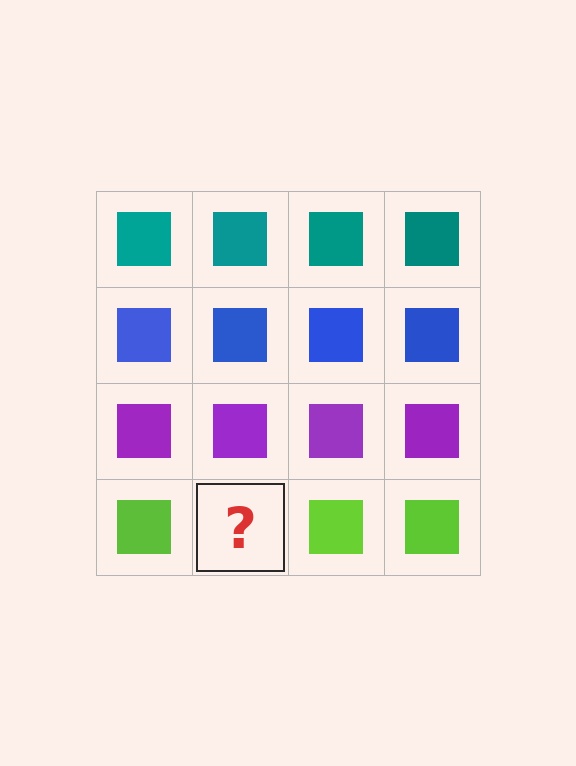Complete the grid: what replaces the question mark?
The question mark should be replaced with a lime square.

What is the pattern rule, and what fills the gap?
The rule is that each row has a consistent color. The gap should be filled with a lime square.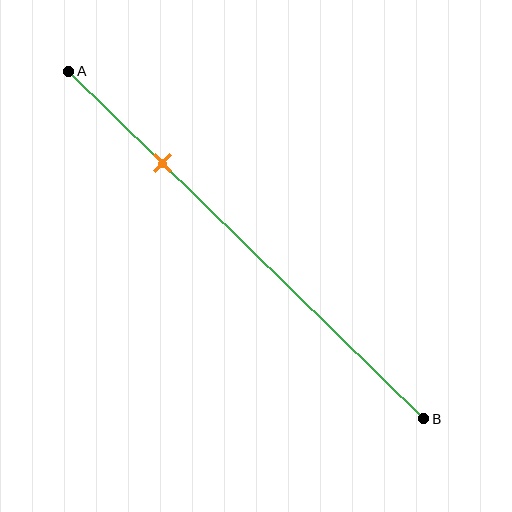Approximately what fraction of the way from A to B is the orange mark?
The orange mark is approximately 25% of the way from A to B.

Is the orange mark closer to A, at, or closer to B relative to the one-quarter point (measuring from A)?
The orange mark is approximately at the one-quarter point of segment AB.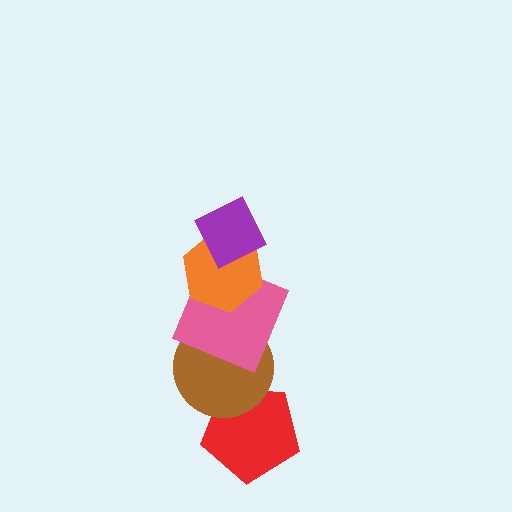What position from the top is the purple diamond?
The purple diamond is 1st from the top.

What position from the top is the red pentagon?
The red pentagon is 5th from the top.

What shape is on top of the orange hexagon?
The purple diamond is on top of the orange hexagon.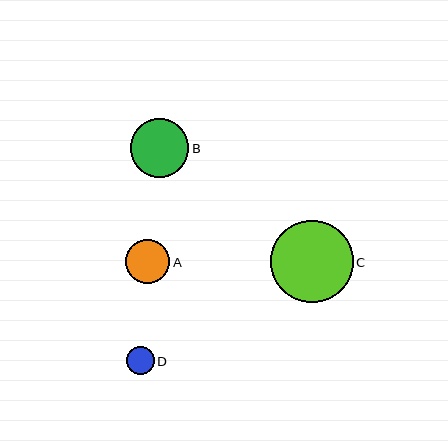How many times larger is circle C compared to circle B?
Circle C is approximately 1.4 times the size of circle B.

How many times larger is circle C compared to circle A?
Circle C is approximately 1.9 times the size of circle A.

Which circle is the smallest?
Circle D is the smallest with a size of approximately 28 pixels.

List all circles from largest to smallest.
From largest to smallest: C, B, A, D.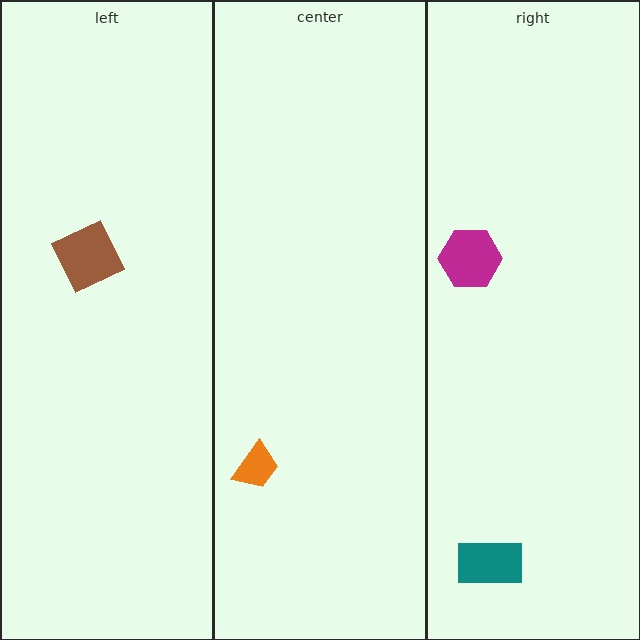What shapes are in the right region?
The magenta hexagon, the teal rectangle.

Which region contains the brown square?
The left region.